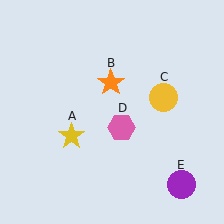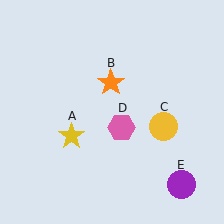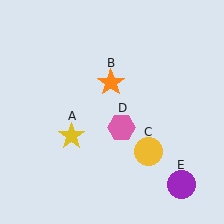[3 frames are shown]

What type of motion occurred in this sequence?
The yellow circle (object C) rotated clockwise around the center of the scene.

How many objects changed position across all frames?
1 object changed position: yellow circle (object C).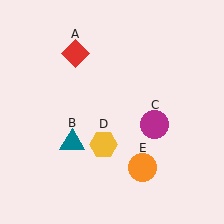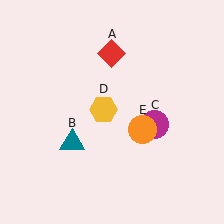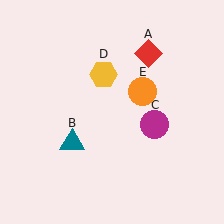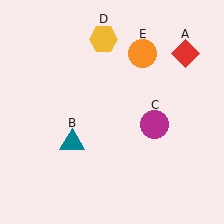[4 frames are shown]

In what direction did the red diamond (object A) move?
The red diamond (object A) moved right.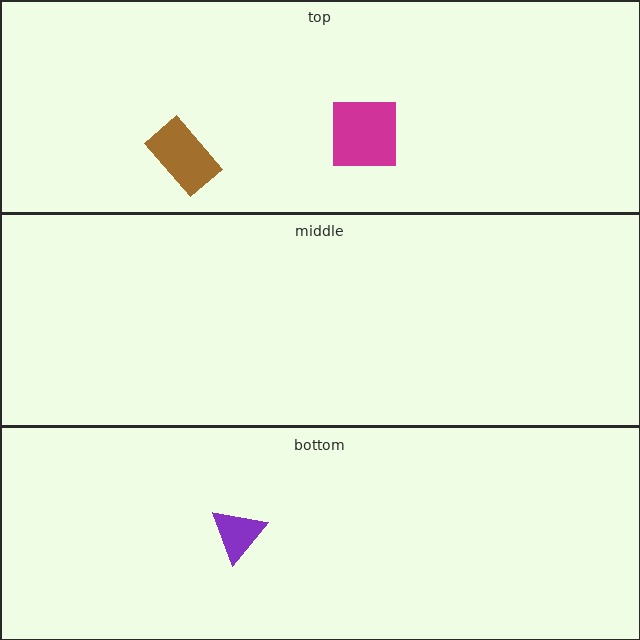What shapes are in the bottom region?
The purple triangle.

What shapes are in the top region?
The brown rectangle, the magenta square.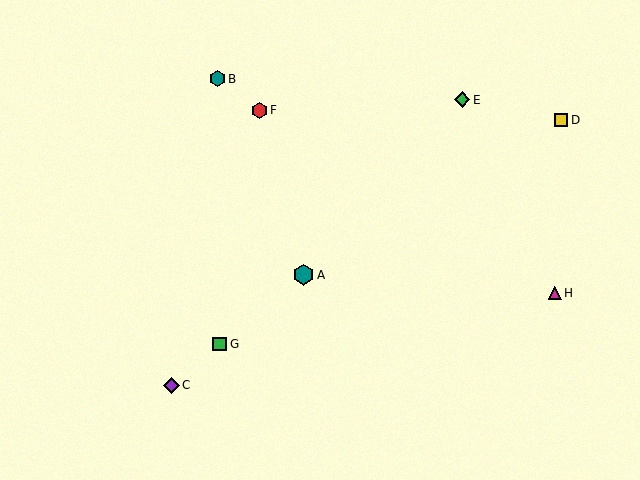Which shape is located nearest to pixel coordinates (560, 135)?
The yellow square (labeled D) at (561, 120) is nearest to that location.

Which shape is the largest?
The teal hexagon (labeled A) is the largest.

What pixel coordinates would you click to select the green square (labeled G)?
Click at (220, 344) to select the green square G.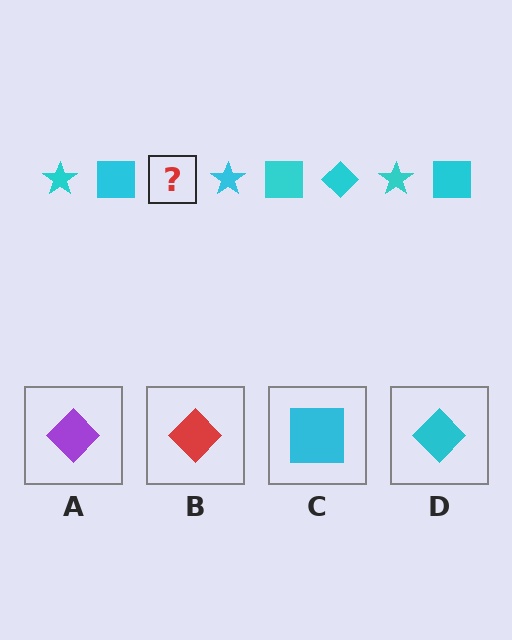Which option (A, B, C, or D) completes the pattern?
D.